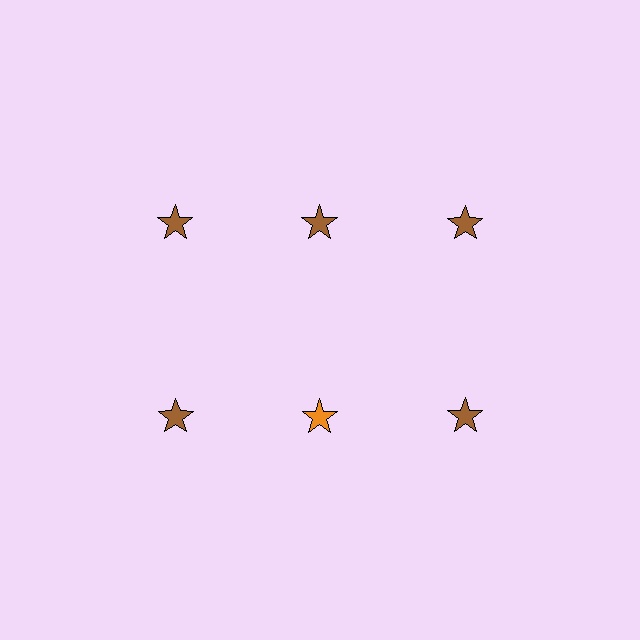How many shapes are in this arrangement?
There are 6 shapes arranged in a grid pattern.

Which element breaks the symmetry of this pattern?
The orange star in the second row, second from left column breaks the symmetry. All other shapes are brown stars.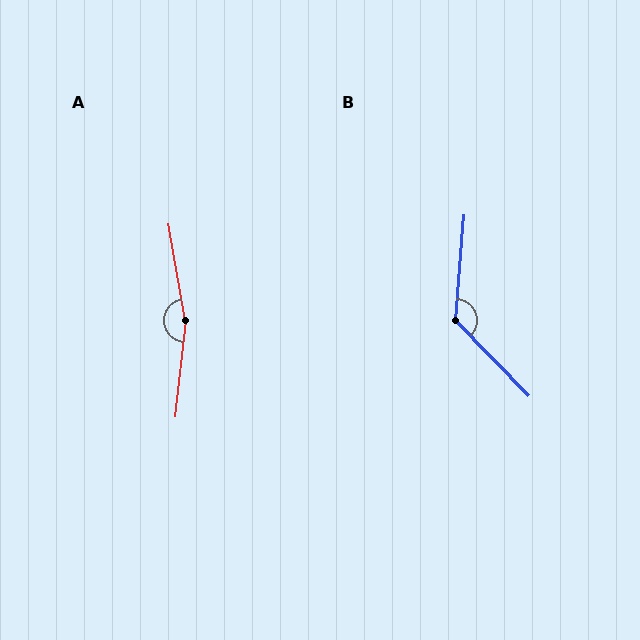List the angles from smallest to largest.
B (131°), A (164°).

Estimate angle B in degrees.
Approximately 131 degrees.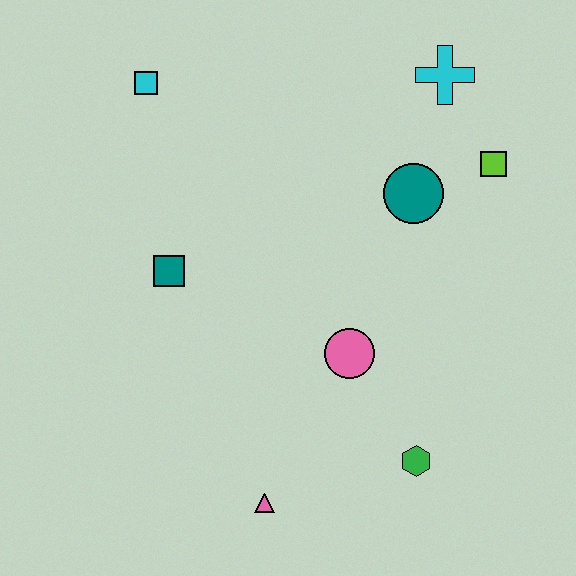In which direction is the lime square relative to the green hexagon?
The lime square is above the green hexagon.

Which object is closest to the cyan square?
The teal square is closest to the cyan square.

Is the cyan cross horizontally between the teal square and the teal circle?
No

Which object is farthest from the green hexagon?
The cyan square is farthest from the green hexagon.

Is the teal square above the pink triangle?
Yes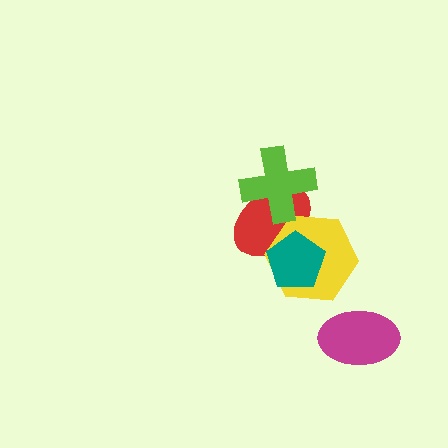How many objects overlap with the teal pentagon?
2 objects overlap with the teal pentagon.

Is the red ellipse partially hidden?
Yes, it is partially covered by another shape.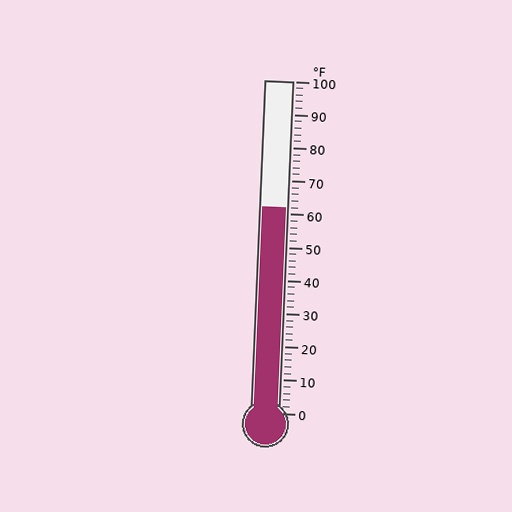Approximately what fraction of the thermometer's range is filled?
The thermometer is filled to approximately 60% of its range.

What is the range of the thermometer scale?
The thermometer scale ranges from 0°F to 100°F.